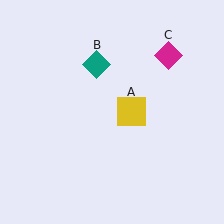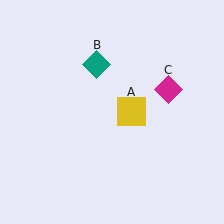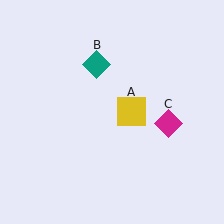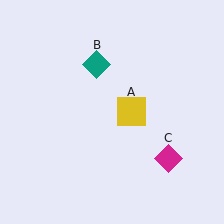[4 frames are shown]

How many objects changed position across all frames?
1 object changed position: magenta diamond (object C).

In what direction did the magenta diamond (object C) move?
The magenta diamond (object C) moved down.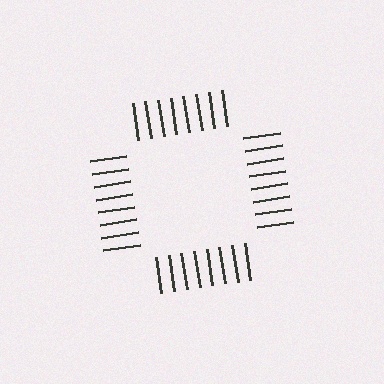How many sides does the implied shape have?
4 sides — the line-ends trace a square.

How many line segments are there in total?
32 — 8 along each of the 4 edges.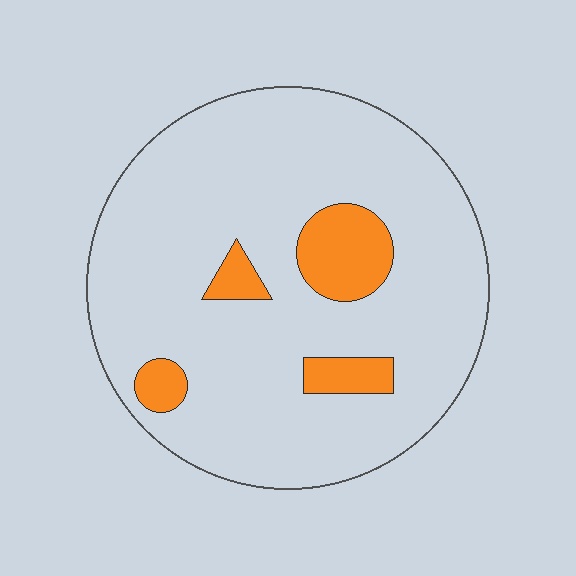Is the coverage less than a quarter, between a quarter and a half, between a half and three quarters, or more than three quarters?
Less than a quarter.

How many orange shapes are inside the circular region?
4.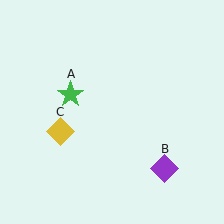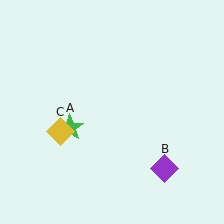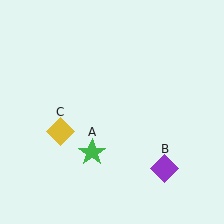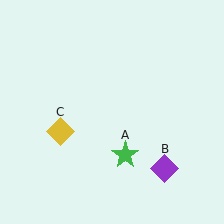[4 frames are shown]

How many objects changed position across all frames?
1 object changed position: green star (object A).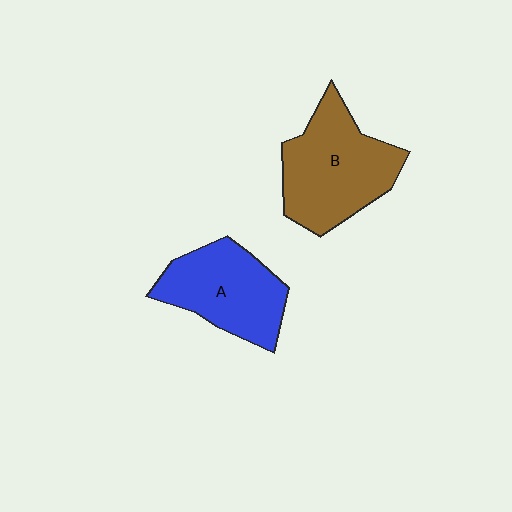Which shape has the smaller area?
Shape A (blue).